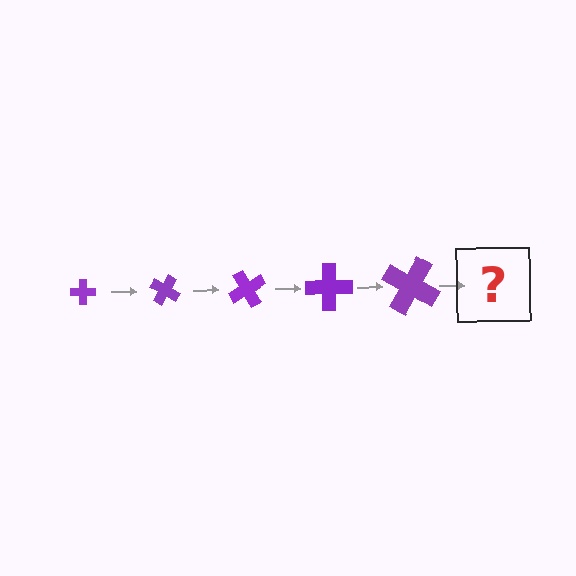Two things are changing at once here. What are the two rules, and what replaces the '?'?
The two rules are that the cross grows larger each step and it rotates 30 degrees each step. The '?' should be a cross, larger than the previous one and rotated 150 degrees from the start.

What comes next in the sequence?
The next element should be a cross, larger than the previous one and rotated 150 degrees from the start.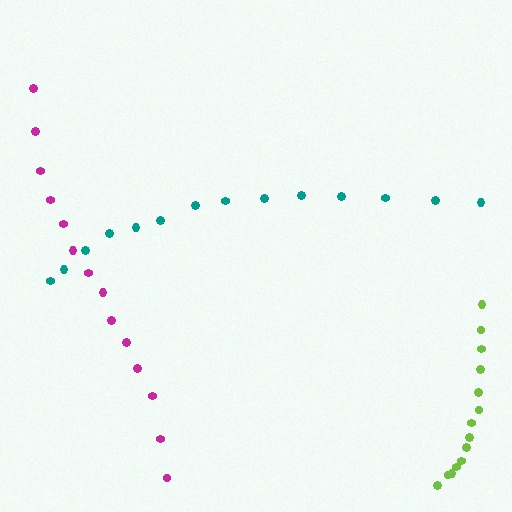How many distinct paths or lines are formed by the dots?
There are 3 distinct paths.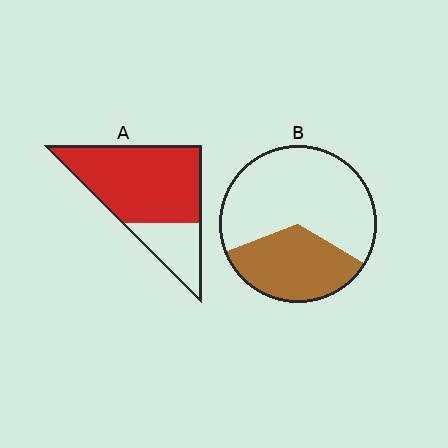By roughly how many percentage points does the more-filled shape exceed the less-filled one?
By roughly 40 percentage points (A over B).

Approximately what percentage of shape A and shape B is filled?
A is approximately 75% and B is approximately 35%.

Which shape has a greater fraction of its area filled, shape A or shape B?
Shape A.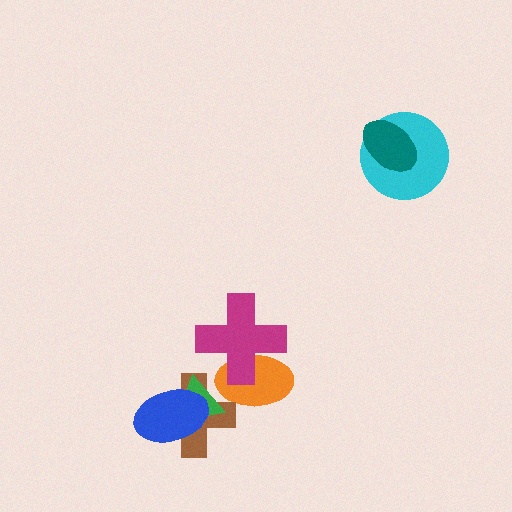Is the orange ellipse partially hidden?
Yes, it is partially covered by another shape.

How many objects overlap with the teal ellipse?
1 object overlaps with the teal ellipse.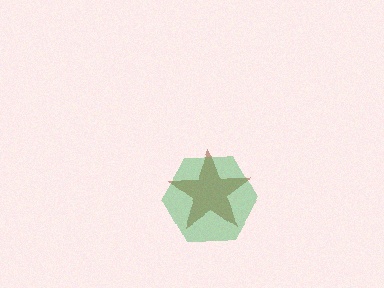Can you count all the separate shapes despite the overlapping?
Yes, there are 2 separate shapes.